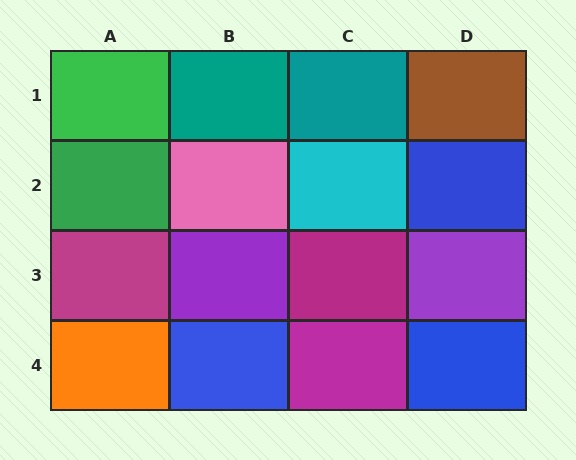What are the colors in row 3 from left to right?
Magenta, purple, magenta, purple.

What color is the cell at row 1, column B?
Teal.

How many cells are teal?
2 cells are teal.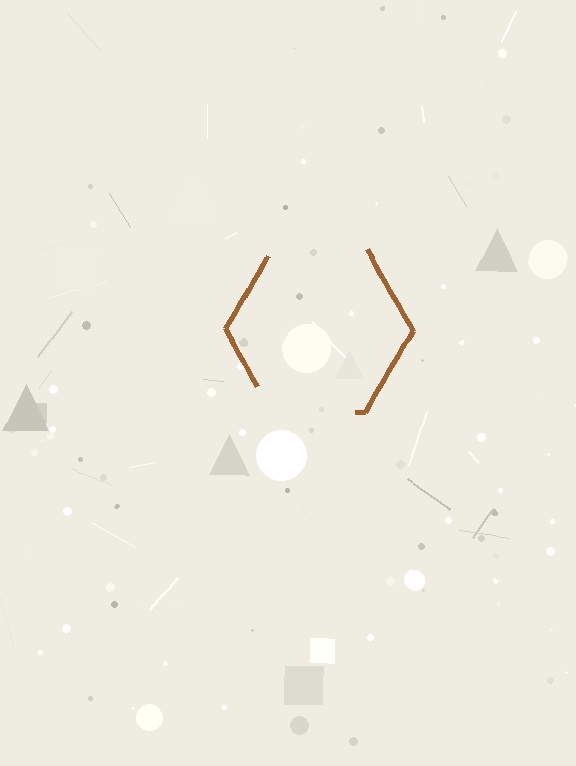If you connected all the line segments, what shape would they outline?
They would outline a hexagon.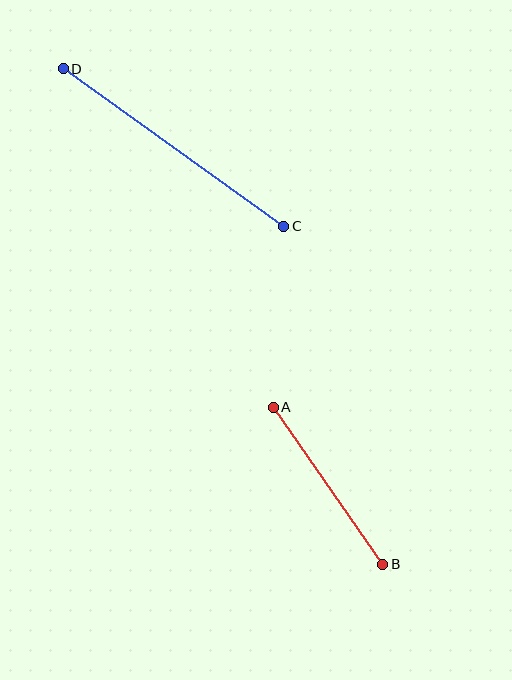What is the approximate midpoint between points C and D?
The midpoint is at approximately (173, 148) pixels.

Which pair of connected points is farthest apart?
Points C and D are farthest apart.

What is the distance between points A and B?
The distance is approximately 192 pixels.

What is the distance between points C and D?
The distance is approximately 271 pixels.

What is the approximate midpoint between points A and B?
The midpoint is at approximately (328, 486) pixels.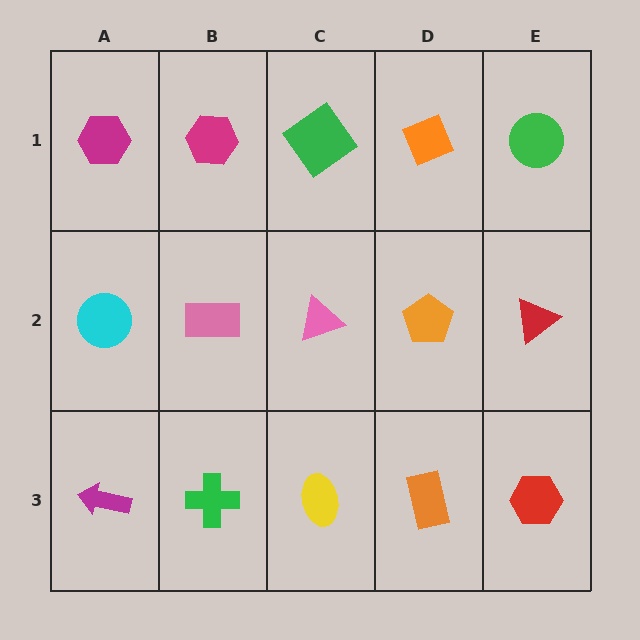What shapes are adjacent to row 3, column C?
A pink triangle (row 2, column C), a green cross (row 3, column B), an orange rectangle (row 3, column D).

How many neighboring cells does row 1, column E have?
2.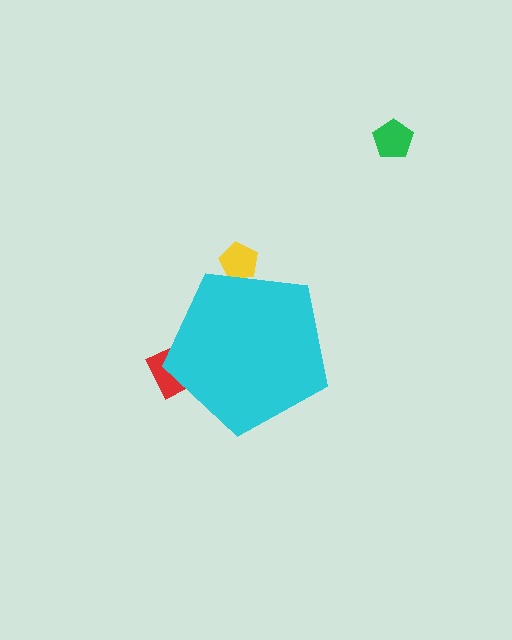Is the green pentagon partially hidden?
No, the green pentagon is fully visible.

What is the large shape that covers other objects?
A cyan pentagon.